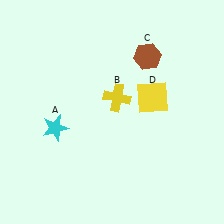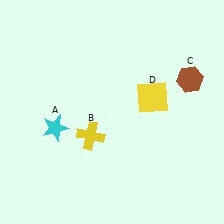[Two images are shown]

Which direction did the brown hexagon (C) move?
The brown hexagon (C) moved right.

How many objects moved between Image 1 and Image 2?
2 objects moved between the two images.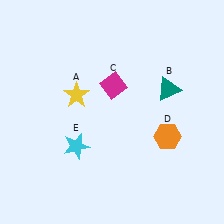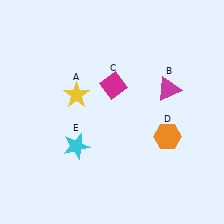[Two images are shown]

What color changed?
The triangle (B) changed from teal in Image 1 to magenta in Image 2.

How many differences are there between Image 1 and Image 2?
There is 1 difference between the two images.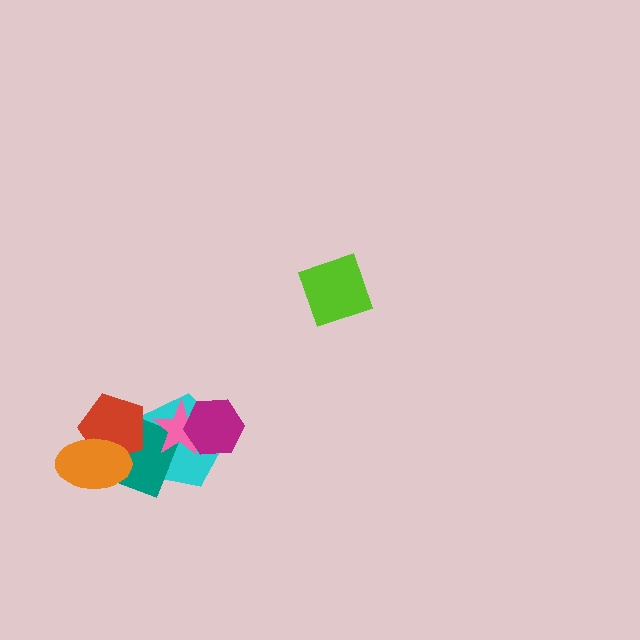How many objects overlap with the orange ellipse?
2 objects overlap with the orange ellipse.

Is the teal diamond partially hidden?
Yes, it is partially covered by another shape.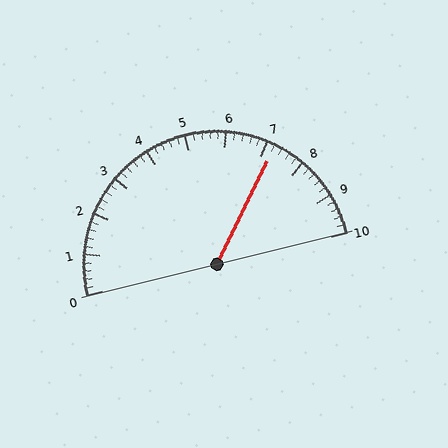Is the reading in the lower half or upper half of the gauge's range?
The reading is in the upper half of the range (0 to 10).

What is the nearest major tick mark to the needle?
The nearest major tick mark is 7.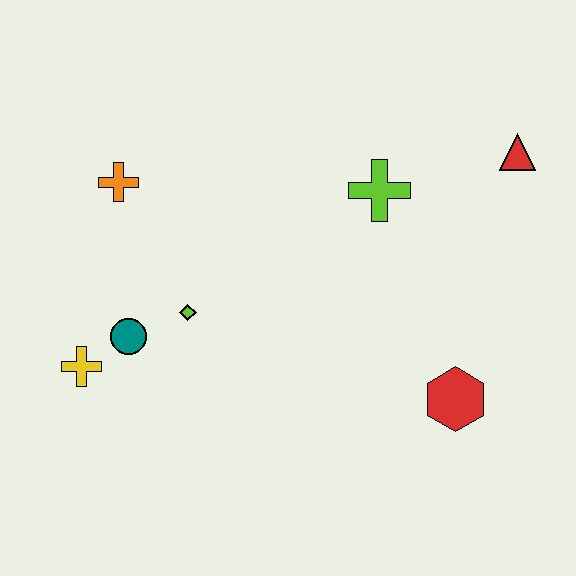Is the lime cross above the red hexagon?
Yes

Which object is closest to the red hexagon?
The lime cross is closest to the red hexagon.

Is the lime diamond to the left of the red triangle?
Yes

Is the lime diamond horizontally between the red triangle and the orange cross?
Yes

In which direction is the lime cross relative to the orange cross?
The lime cross is to the right of the orange cross.